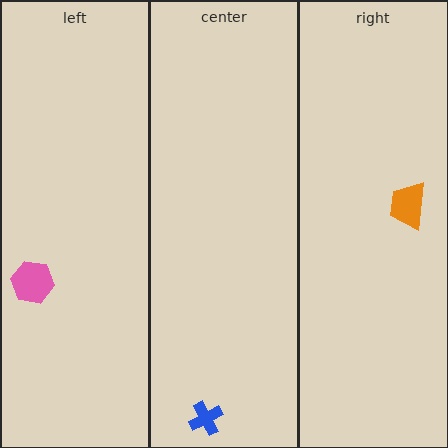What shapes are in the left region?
The pink hexagon.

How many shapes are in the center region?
1.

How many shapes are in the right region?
1.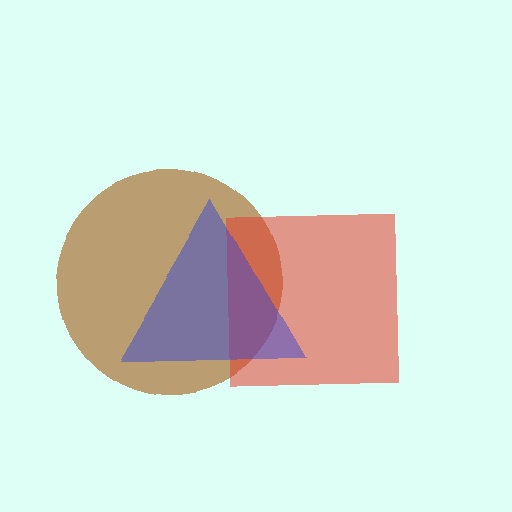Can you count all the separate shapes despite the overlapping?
Yes, there are 3 separate shapes.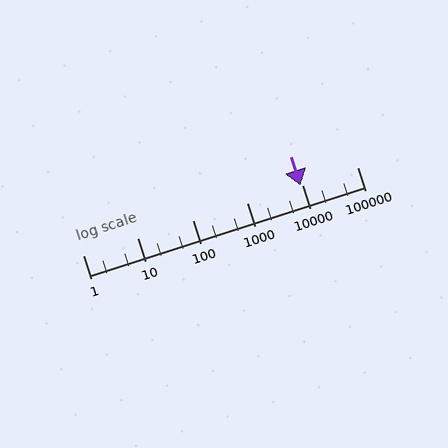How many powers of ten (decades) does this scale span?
The scale spans 5 decades, from 1 to 100000.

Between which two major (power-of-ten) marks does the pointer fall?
The pointer is between 1000 and 10000.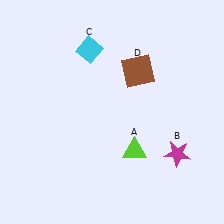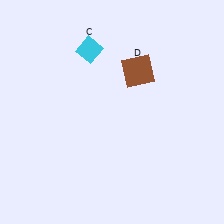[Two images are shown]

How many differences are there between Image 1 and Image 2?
There are 2 differences between the two images.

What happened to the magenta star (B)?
The magenta star (B) was removed in Image 2. It was in the bottom-right area of Image 1.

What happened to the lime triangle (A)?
The lime triangle (A) was removed in Image 2. It was in the bottom-right area of Image 1.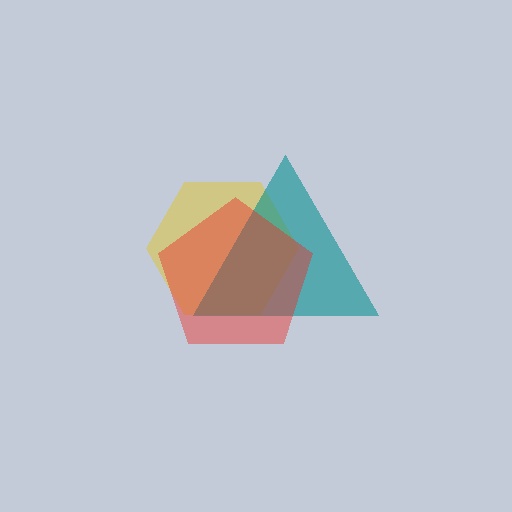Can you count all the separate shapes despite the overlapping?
Yes, there are 3 separate shapes.